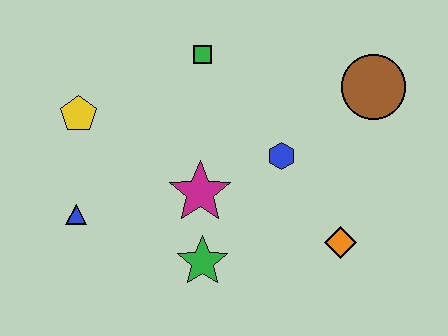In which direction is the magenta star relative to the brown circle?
The magenta star is to the left of the brown circle.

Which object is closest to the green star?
The magenta star is closest to the green star.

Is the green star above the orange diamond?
No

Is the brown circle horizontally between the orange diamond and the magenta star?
No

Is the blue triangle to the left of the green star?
Yes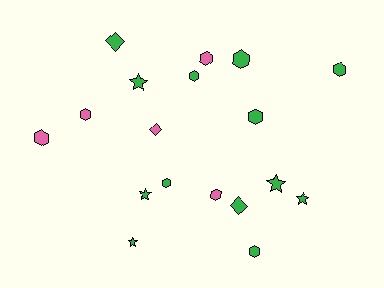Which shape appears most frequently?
Hexagon, with 10 objects.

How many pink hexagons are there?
There are 4 pink hexagons.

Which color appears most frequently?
Green, with 13 objects.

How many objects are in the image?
There are 18 objects.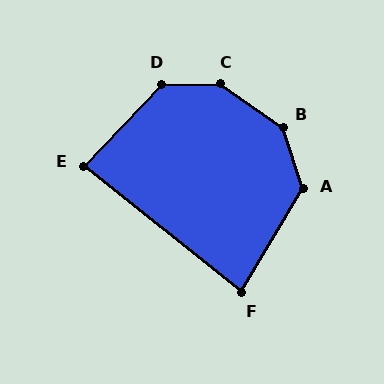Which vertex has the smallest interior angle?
F, at approximately 82 degrees.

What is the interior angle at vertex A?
Approximately 131 degrees (obtuse).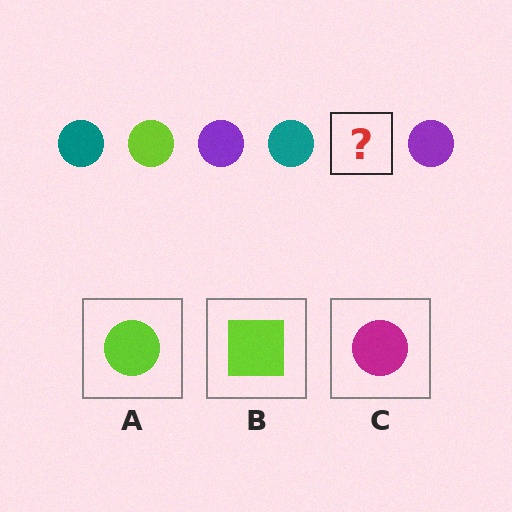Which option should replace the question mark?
Option A.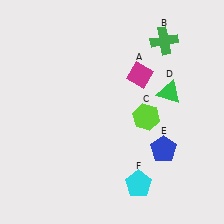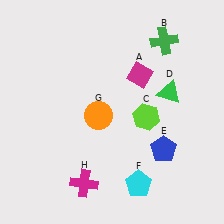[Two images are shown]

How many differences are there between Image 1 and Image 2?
There are 2 differences between the two images.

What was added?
An orange circle (G), a magenta cross (H) were added in Image 2.